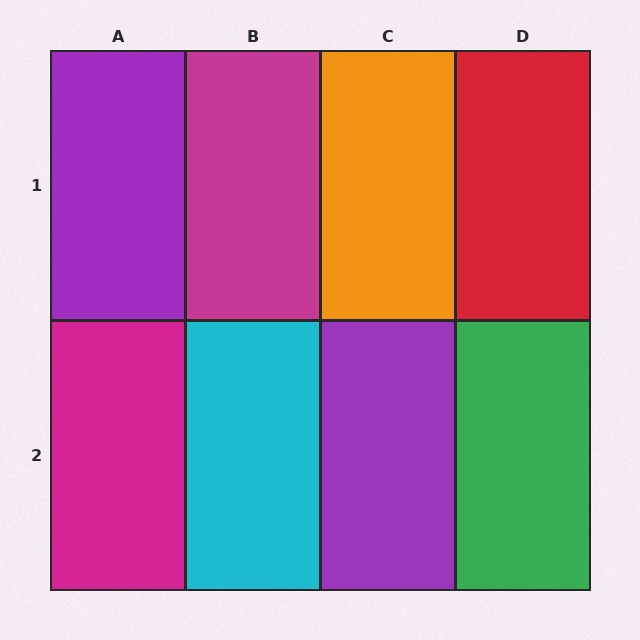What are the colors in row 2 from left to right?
Magenta, cyan, purple, green.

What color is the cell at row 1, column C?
Orange.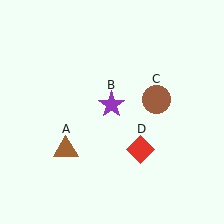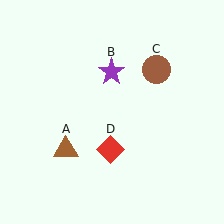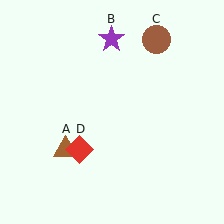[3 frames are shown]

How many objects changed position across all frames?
3 objects changed position: purple star (object B), brown circle (object C), red diamond (object D).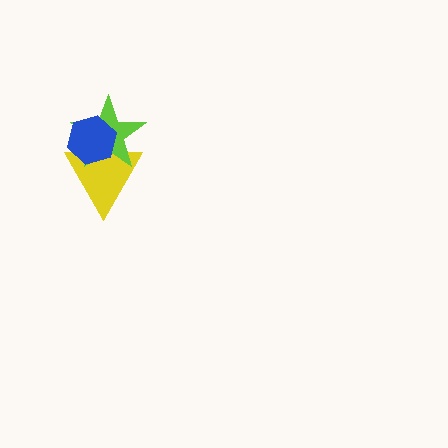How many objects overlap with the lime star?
2 objects overlap with the lime star.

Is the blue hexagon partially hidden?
No, no other shape covers it.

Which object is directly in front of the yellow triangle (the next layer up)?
The lime star is directly in front of the yellow triangle.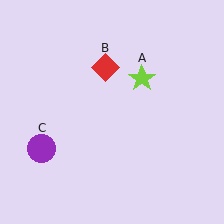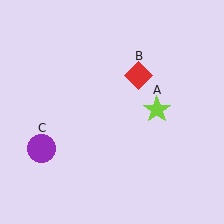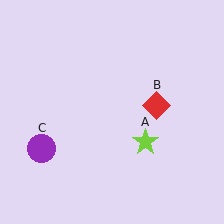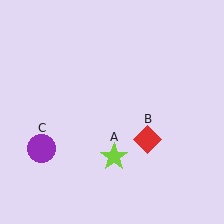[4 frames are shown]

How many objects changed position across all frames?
2 objects changed position: lime star (object A), red diamond (object B).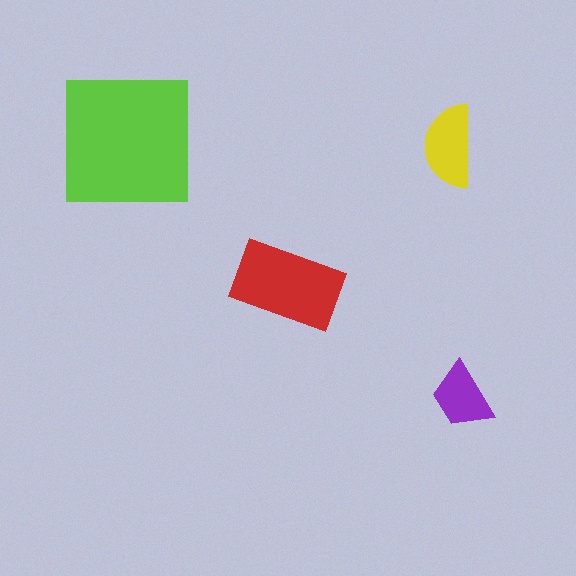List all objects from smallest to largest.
The purple trapezoid, the yellow semicircle, the red rectangle, the lime square.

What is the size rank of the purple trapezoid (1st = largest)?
4th.